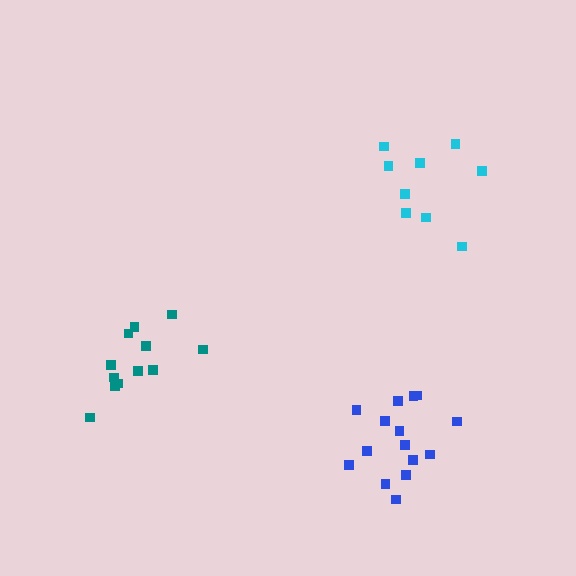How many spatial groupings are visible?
There are 3 spatial groupings.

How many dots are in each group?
Group 1: 15 dots, Group 2: 9 dots, Group 3: 12 dots (36 total).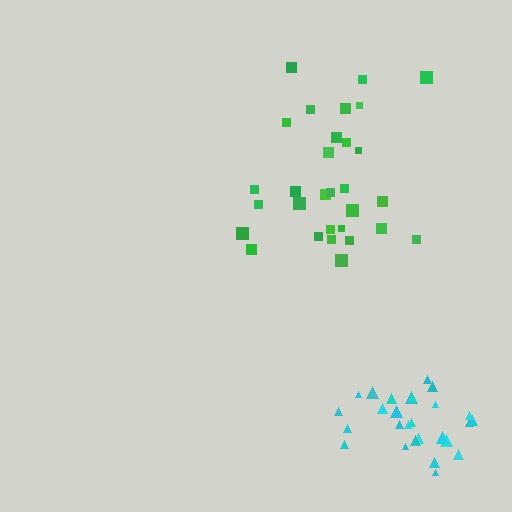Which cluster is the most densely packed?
Cyan.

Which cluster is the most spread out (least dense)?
Green.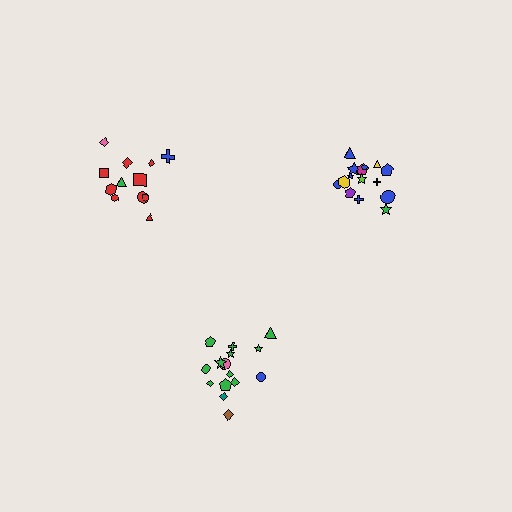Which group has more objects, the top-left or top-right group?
The top-right group.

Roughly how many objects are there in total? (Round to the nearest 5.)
Roughly 40 objects in total.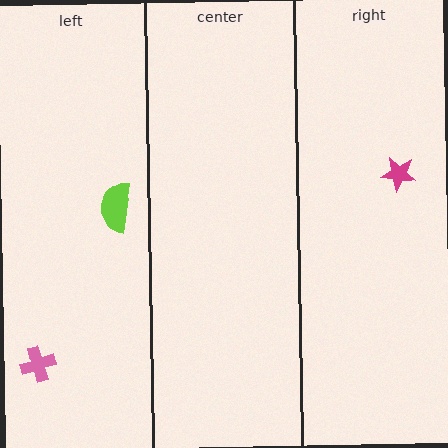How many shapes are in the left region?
2.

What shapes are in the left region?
The pink cross, the lime semicircle.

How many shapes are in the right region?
1.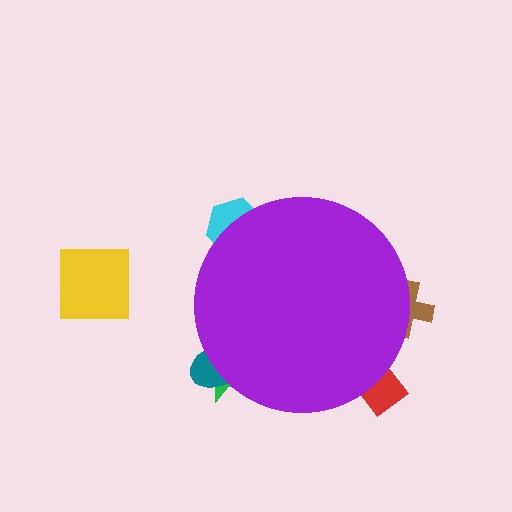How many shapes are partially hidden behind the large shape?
5 shapes are partially hidden.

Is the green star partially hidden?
Yes, the green star is partially hidden behind the purple circle.